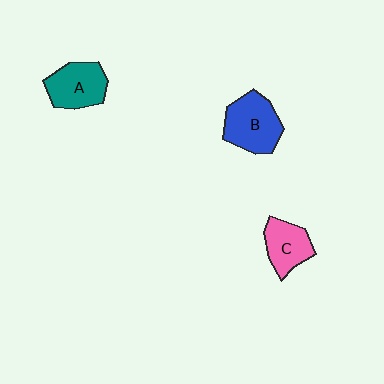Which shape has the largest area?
Shape B (blue).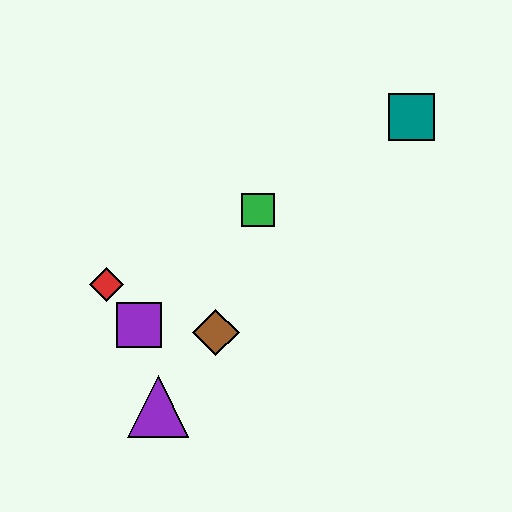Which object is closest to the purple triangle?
The purple square is closest to the purple triangle.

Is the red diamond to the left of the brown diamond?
Yes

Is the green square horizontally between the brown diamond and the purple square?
No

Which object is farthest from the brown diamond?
The teal square is farthest from the brown diamond.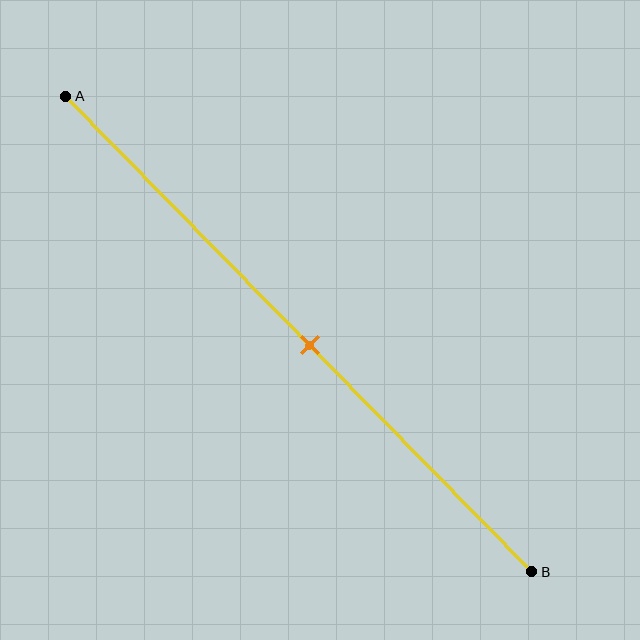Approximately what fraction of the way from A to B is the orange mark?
The orange mark is approximately 50% of the way from A to B.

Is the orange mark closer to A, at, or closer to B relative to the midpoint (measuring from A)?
The orange mark is approximately at the midpoint of segment AB.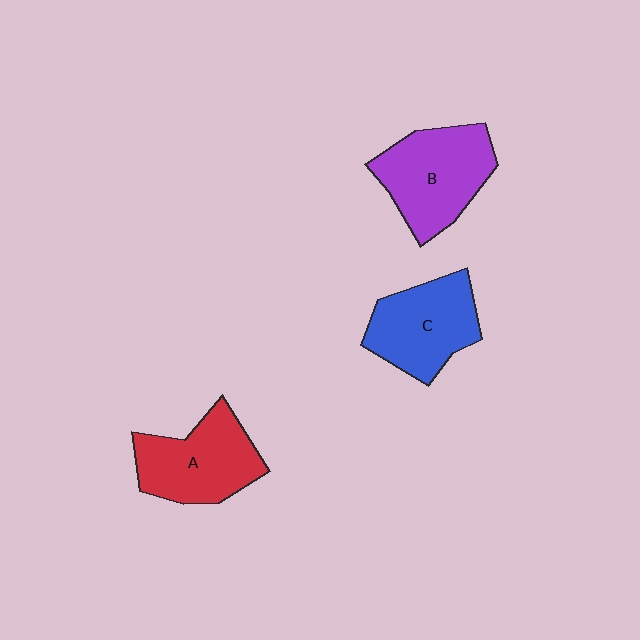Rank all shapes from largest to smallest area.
From largest to smallest: B (purple), A (red), C (blue).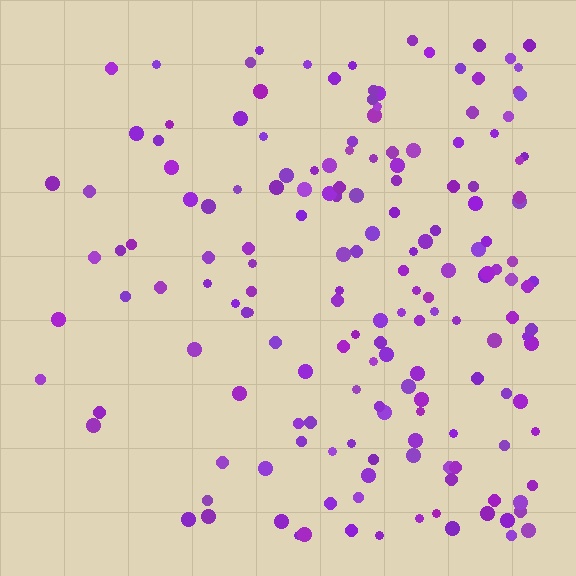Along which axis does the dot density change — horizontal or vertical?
Horizontal.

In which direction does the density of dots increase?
From left to right, with the right side densest.